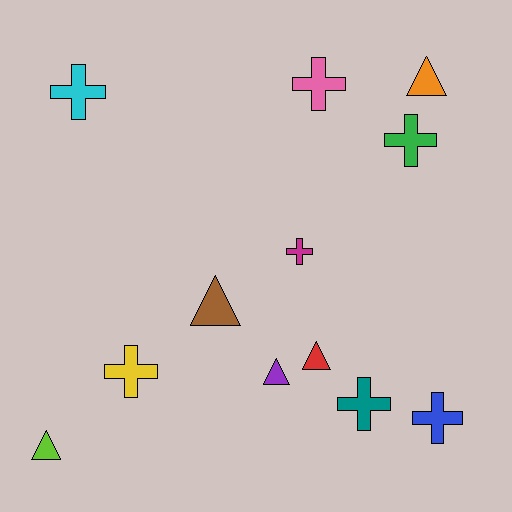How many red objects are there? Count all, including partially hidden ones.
There is 1 red object.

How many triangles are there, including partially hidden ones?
There are 5 triangles.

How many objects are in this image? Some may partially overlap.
There are 12 objects.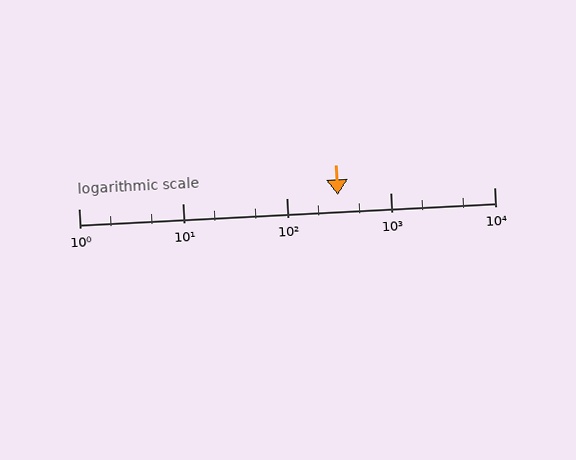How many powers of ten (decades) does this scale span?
The scale spans 4 decades, from 1 to 10000.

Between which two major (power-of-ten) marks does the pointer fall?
The pointer is between 100 and 1000.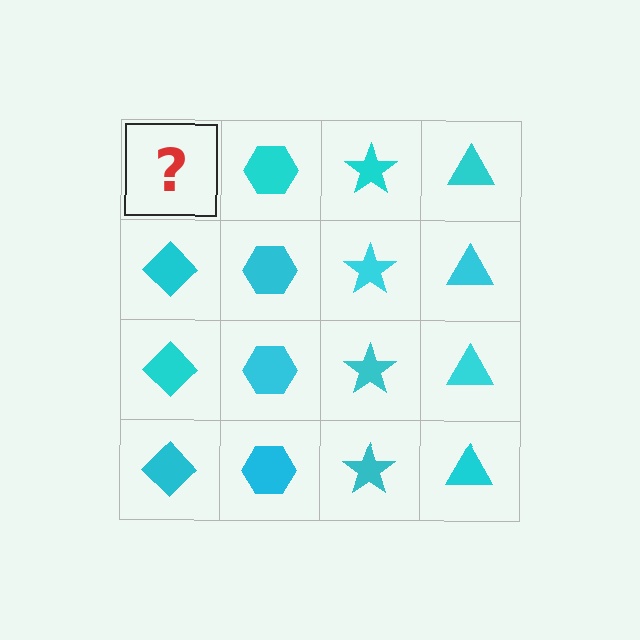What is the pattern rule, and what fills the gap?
The rule is that each column has a consistent shape. The gap should be filled with a cyan diamond.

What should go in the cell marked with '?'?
The missing cell should contain a cyan diamond.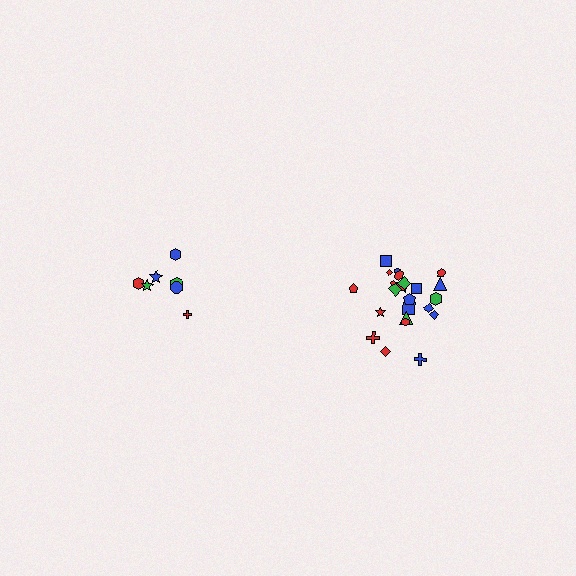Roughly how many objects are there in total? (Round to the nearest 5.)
Roughly 30 objects in total.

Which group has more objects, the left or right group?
The right group.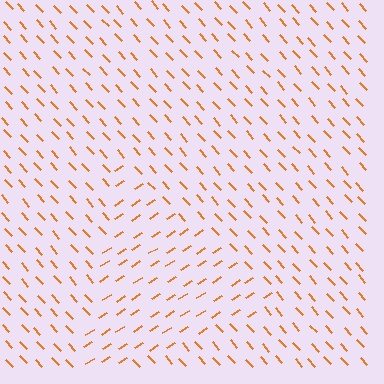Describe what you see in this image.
The image is filled with small orange line segments. A triangle region in the image has lines oriented differently from the surrounding lines, creating a visible texture boundary.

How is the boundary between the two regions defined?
The boundary is defined purely by a change in line orientation (approximately 80 degrees difference). All lines are the same color and thickness.